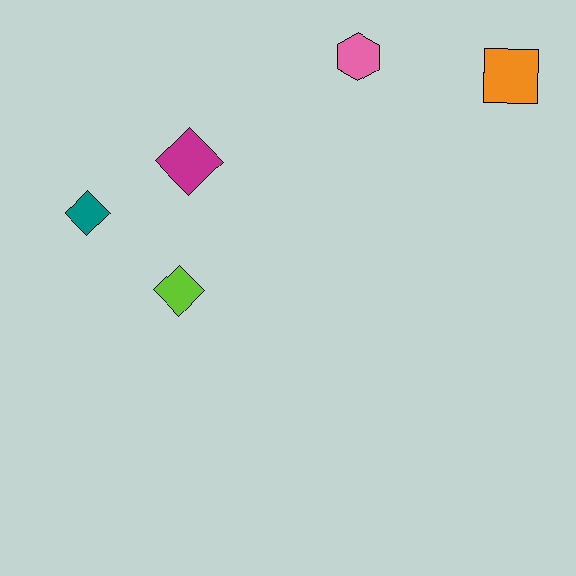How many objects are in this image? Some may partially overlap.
There are 5 objects.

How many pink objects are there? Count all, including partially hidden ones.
There is 1 pink object.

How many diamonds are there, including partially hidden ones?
There are 3 diamonds.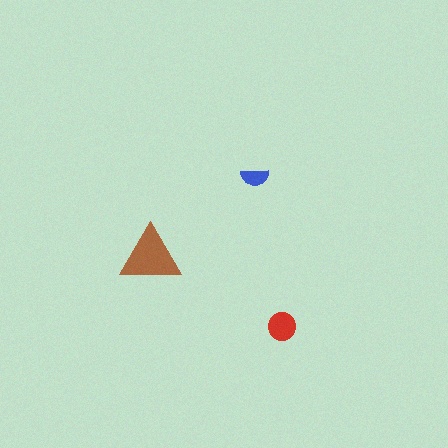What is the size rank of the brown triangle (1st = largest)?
1st.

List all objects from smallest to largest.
The blue semicircle, the red circle, the brown triangle.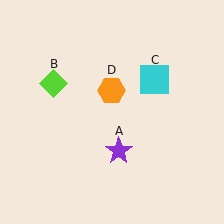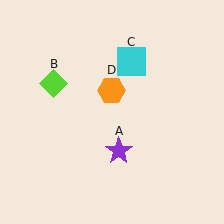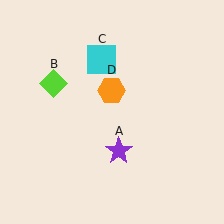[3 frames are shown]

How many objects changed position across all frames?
1 object changed position: cyan square (object C).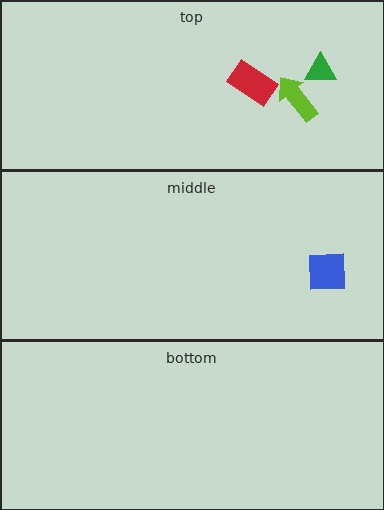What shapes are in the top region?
The green triangle, the red rectangle, the lime arrow.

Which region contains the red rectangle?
The top region.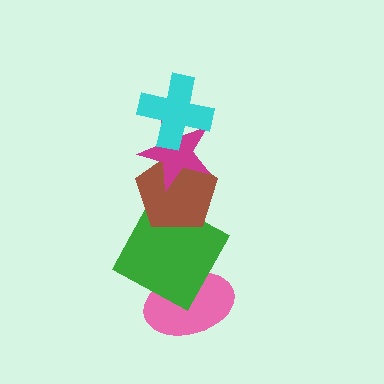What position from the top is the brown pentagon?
The brown pentagon is 3rd from the top.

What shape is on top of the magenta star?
The cyan cross is on top of the magenta star.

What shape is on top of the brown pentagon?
The magenta star is on top of the brown pentagon.